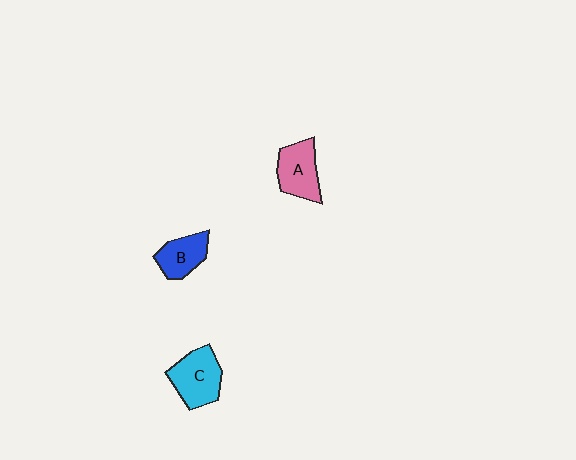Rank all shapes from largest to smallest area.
From largest to smallest: C (cyan), A (pink), B (blue).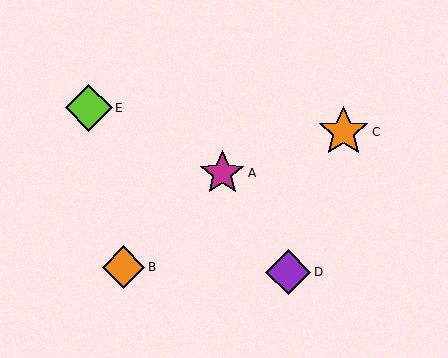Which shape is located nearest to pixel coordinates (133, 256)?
The orange diamond (labeled B) at (124, 267) is nearest to that location.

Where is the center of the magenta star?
The center of the magenta star is at (222, 173).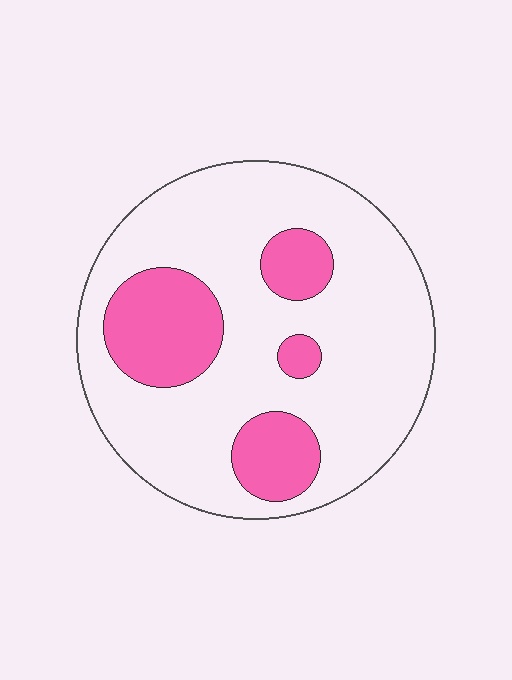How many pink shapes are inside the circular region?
4.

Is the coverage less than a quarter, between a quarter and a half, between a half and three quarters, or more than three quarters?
Less than a quarter.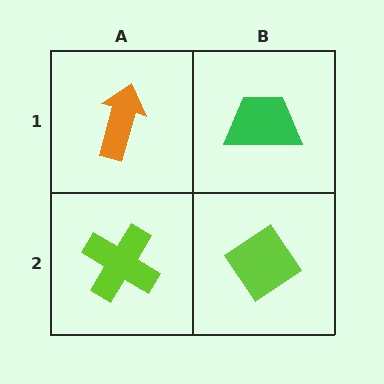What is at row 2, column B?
A lime diamond.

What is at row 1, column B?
A green trapezoid.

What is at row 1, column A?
An orange arrow.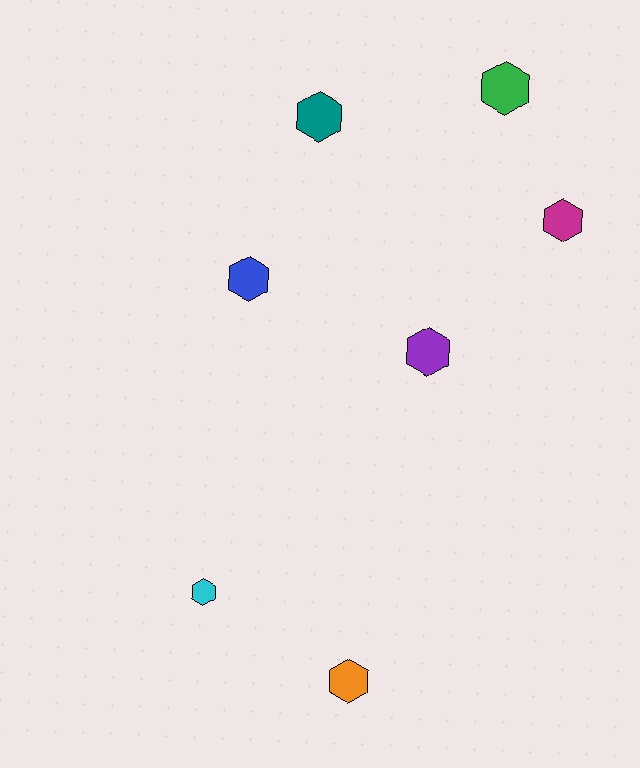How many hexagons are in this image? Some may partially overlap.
There are 7 hexagons.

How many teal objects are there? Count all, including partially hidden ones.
There is 1 teal object.